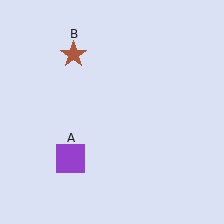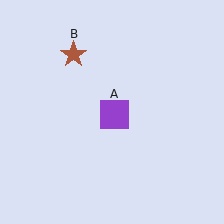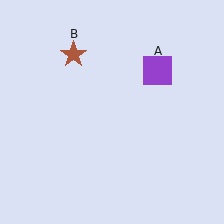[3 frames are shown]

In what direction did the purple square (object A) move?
The purple square (object A) moved up and to the right.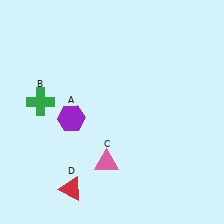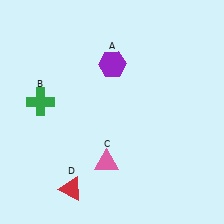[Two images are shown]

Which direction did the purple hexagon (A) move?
The purple hexagon (A) moved up.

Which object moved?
The purple hexagon (A) moved up.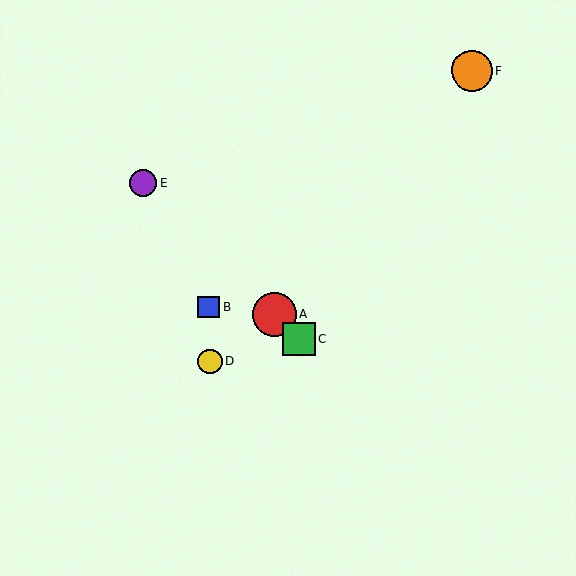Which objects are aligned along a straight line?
Objects A, C, E are aligned along a straight line.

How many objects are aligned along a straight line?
3 objects (A, C, E) are aligned along a straight line.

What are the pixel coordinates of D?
Object D is at (210, 361).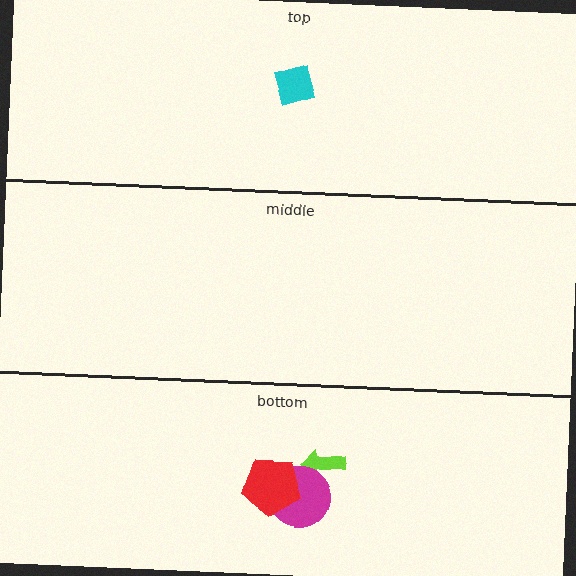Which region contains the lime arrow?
The bottom region.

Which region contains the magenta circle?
The bottom region.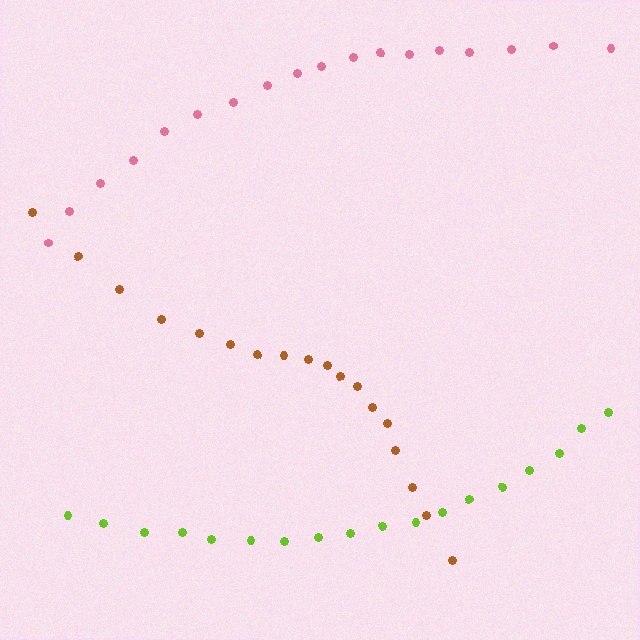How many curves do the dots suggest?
There are 3 distinct paths.